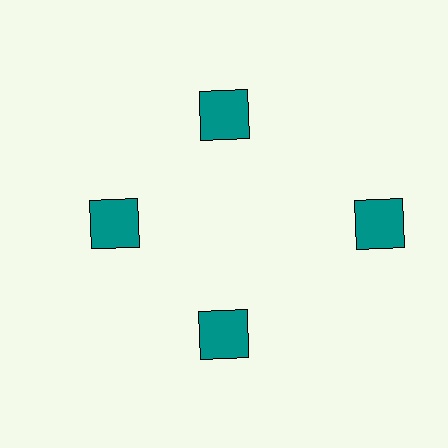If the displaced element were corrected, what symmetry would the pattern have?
It would have 4-fold rotational symmetry — the pattern would map onto itself every 90 degrees.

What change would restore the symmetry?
The symmetry would be restored by moving it inward, back onto the ring so that all 4 squares sit at equal angles and equal distance from the center.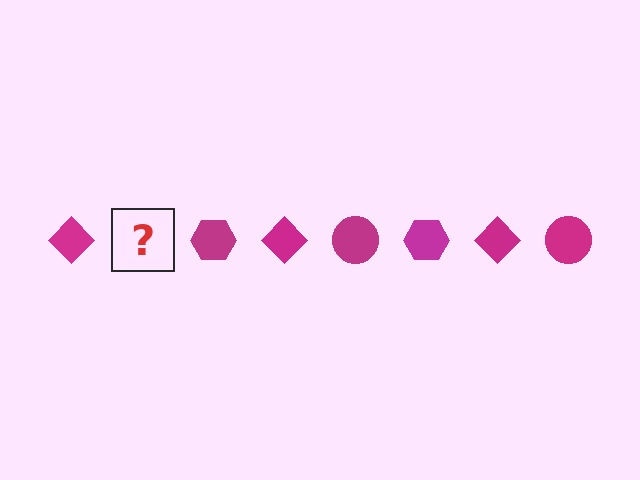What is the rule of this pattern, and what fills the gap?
The rule is that the pattern cycles through diamond, circle, hexagon shapes in magenta. The gap should be filled with a magenta circle.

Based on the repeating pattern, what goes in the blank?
The blank should be a magenta circle.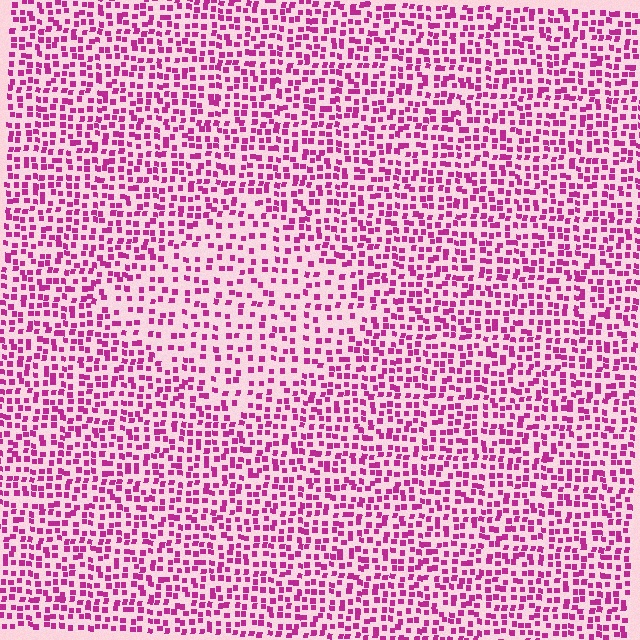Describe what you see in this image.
The image contains small magenta elements arranged at two different densities. A diamond-shaped region is visible where the elements are less densely packed than the surrounding area.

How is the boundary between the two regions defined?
The boundary is defined by a change in element density (approximately 1.7x ratio). All elements are the same color, size, and shape.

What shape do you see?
I see a diamond.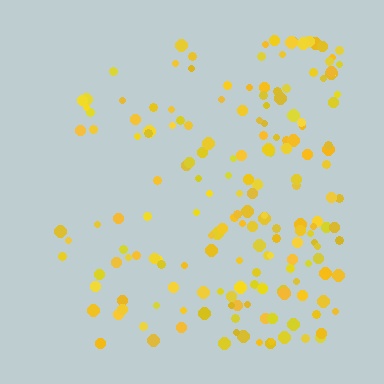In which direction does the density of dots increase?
From left to right, with the right side densest.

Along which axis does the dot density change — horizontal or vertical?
Horizontal.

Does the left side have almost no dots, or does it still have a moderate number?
Still a moderate number, just noticeably fewer than the right.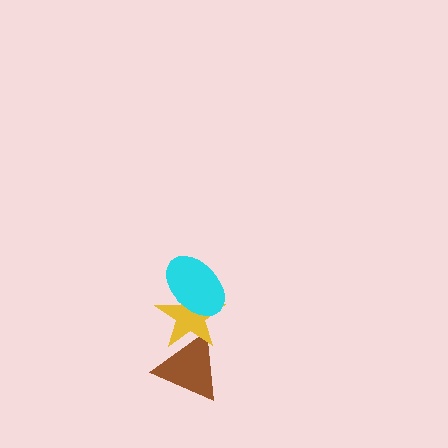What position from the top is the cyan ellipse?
The cyan ellipse is 1st from the top.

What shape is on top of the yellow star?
The cyan ellipse is on top of the yellow star.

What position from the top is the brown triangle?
The brown triangle is 3rd from the top.